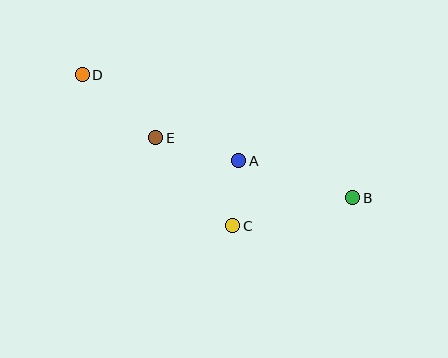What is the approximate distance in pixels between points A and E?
The distance between A and E is approximately 86 pixels.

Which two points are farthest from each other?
Points B and D are farthest from each other.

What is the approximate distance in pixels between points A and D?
The distance between A and D is approximately 178 pixels.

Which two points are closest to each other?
Points A and C are closest to each other.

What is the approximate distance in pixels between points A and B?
The distance between A and B is approximately 120 pixels.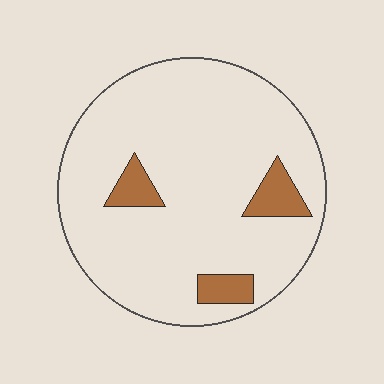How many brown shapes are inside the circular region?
3.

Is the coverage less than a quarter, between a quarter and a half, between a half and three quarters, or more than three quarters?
Less than a quarter.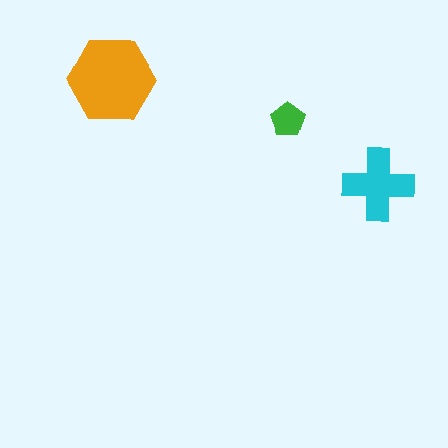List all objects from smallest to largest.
The green pentagon, the cyan cross, the orange hexagon.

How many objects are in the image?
There are 3 objects in the image.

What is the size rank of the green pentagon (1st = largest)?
3rd.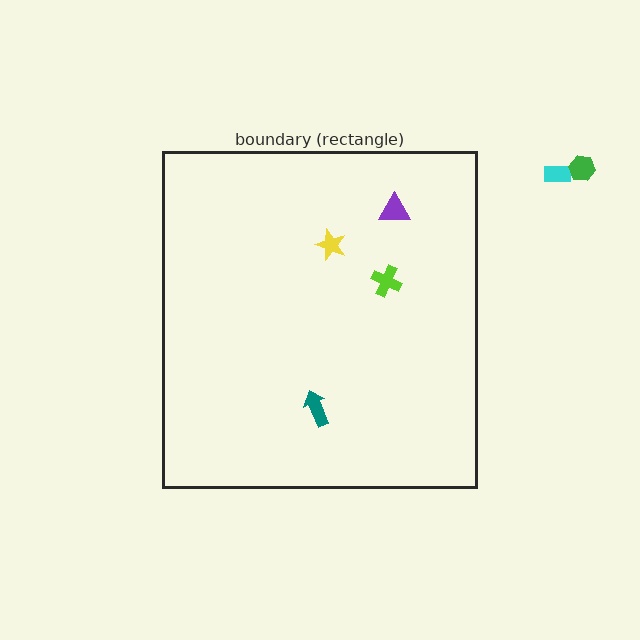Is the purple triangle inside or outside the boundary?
Inside.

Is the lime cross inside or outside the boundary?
Inside.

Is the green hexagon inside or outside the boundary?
Outside.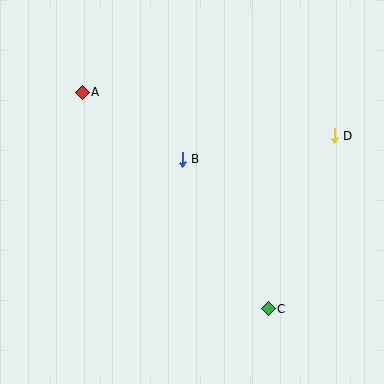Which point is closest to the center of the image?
Point B at (182, 159) is closest to the center.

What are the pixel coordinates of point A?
Point A is at (82, 92).